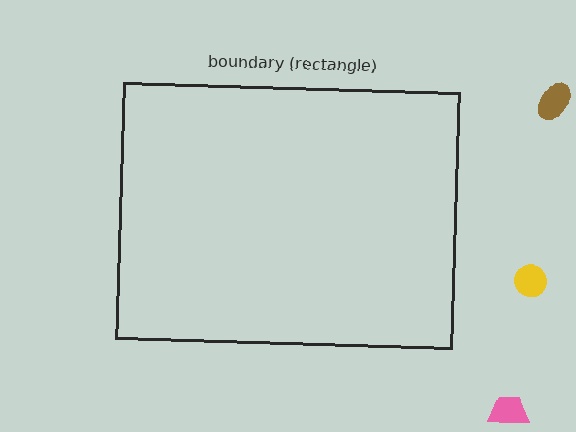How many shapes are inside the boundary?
0 inside, 3 outside.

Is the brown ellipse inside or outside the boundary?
Outside.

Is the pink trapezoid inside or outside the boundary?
Outside.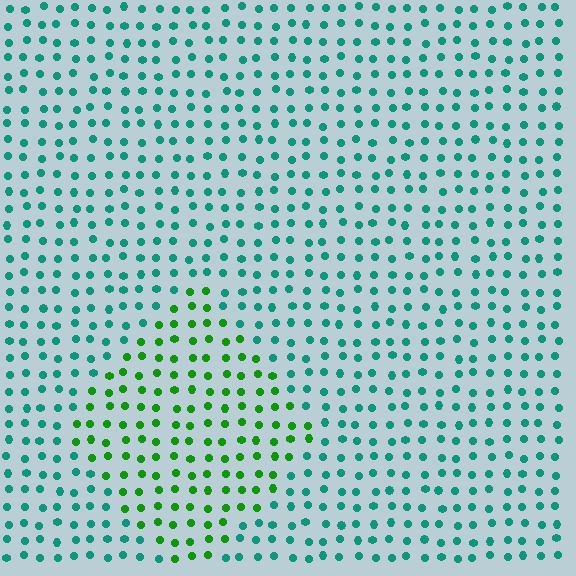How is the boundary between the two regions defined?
The boundary is defined purely by a slight shift in hue (about 50 degrees). Spacing, size, and orientation are identical on both sides.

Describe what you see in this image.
The image is filled with small teal elements in a uniform arrangement. A diamond-shaped region is visible where the elements are tinted to a slightly different hue, forming a subtle color boundary.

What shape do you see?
I see a diamond.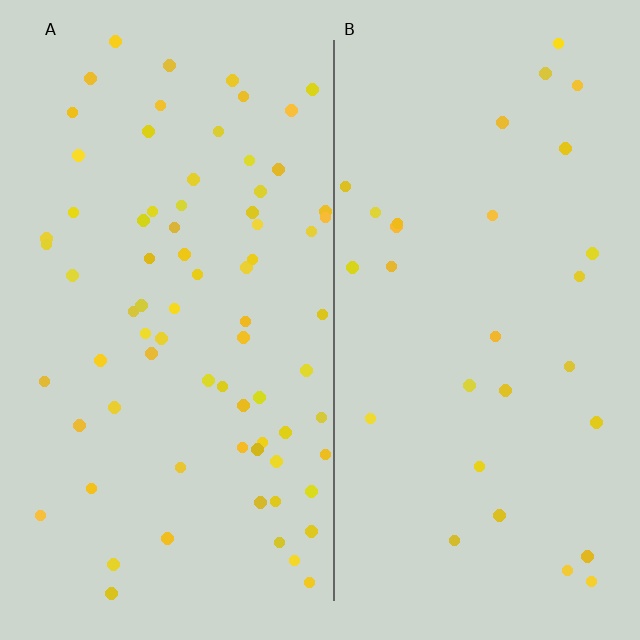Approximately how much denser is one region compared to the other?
Approximately 2.5× — region A over region B.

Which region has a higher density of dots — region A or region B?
A (the left).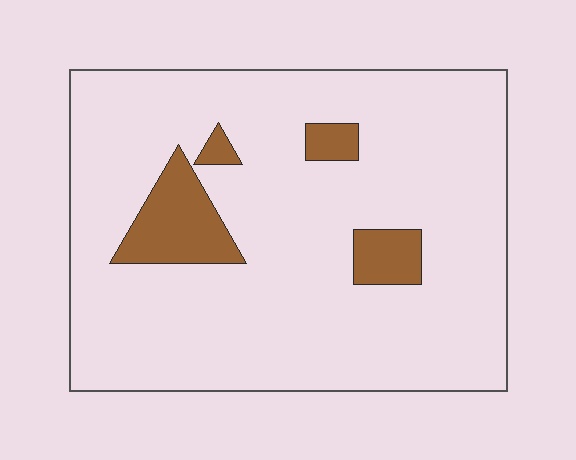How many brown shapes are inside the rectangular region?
4.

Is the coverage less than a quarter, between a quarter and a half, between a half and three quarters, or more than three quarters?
Less than a quarter.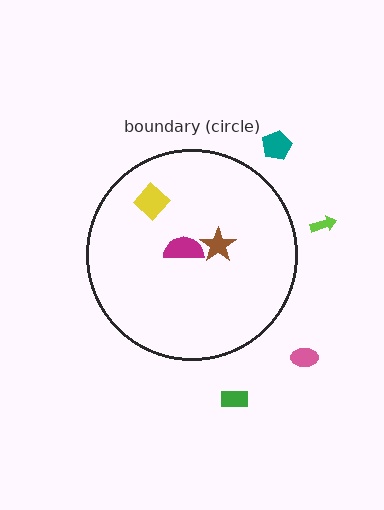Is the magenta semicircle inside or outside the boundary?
Inside.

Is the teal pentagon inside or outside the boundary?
Outside.